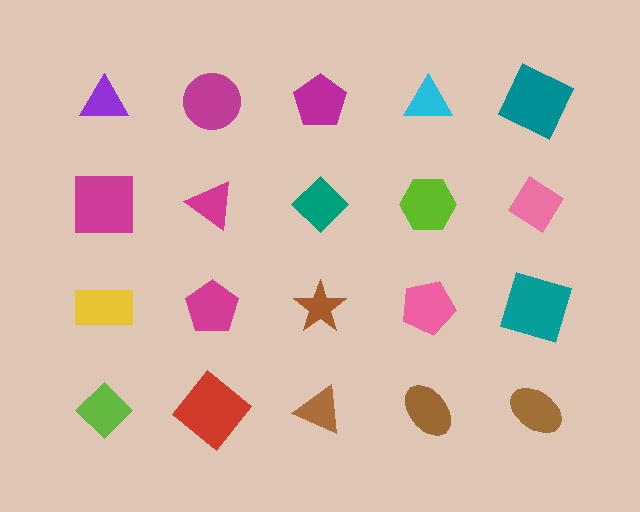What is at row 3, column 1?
A yellow rectangle.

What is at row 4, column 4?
A brown ellipse.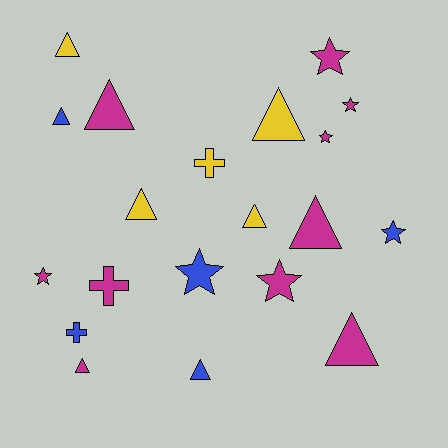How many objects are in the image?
There are 20 objects.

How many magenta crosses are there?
There is 1 magenta cross.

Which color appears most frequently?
Magenta, with 10 objects.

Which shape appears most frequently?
Triangle, with 10 objects.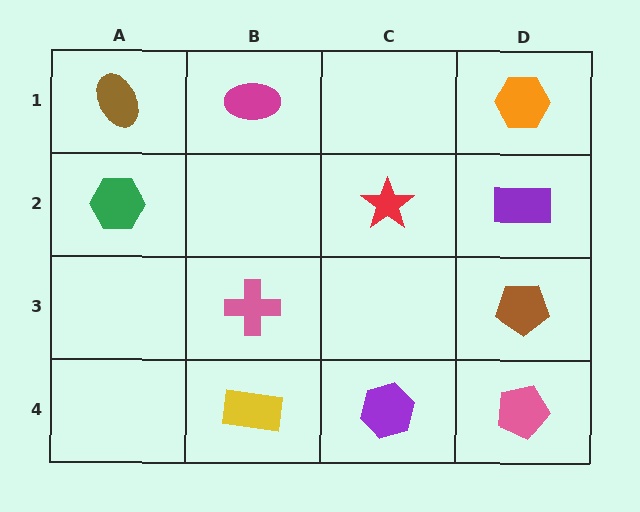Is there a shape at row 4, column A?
No, that cell is empty.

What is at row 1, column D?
An orange hexagon.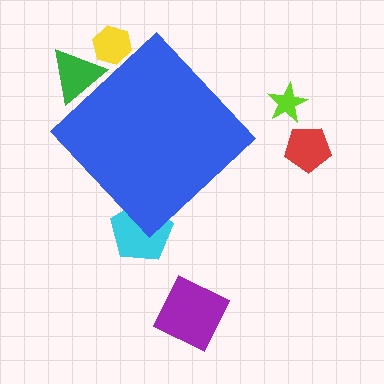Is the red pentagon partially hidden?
No, the red pentagon is fully visible.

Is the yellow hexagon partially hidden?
Yes, the yellow hexagon is partially hidden behind the blue diamond.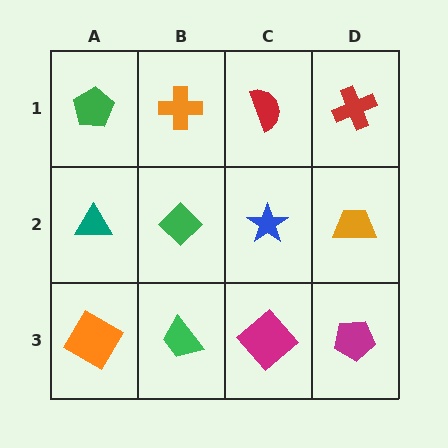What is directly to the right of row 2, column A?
A green diamond.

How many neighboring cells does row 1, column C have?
3.